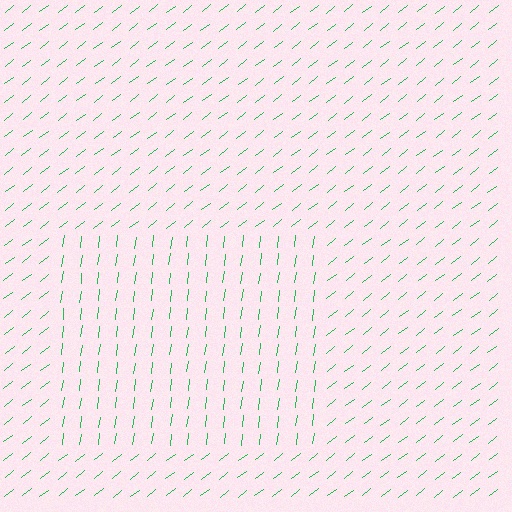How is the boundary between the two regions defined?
The boundary is defined purely by a change in line orientation (approximately 45 degrees difference). All lines are the same color and thickness.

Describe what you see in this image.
The image is filled with small green line segments. A rectangle region in the image has lines oriented differently from the surrounding lines, creating a visible texture boundary.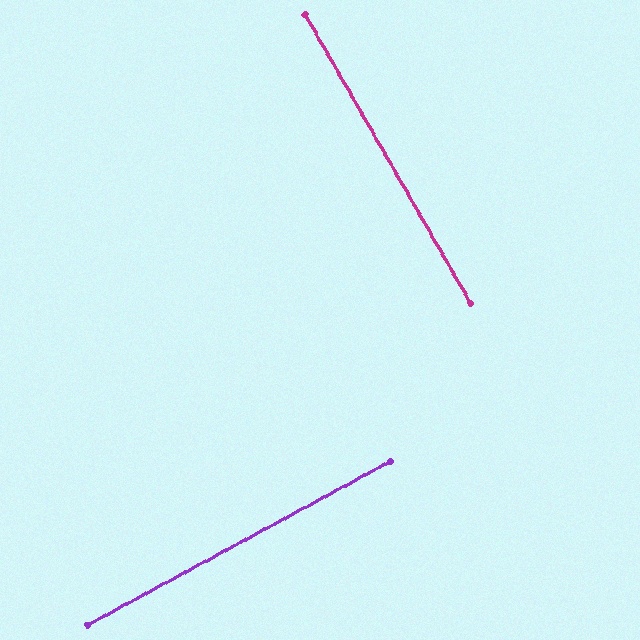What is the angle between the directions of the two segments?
Approximately 88 degrees.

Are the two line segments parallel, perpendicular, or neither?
Perpendicular — they meet at approximately 88°.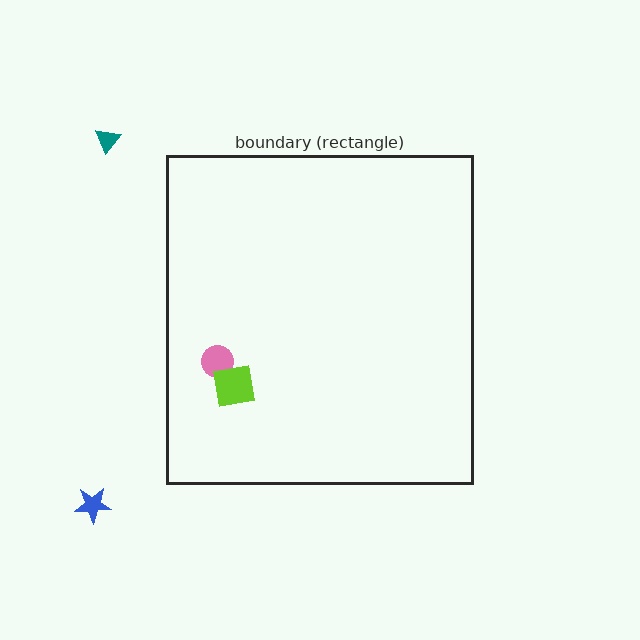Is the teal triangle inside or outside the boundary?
Outside.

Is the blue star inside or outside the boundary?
Outside.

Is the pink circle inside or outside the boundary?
Inside.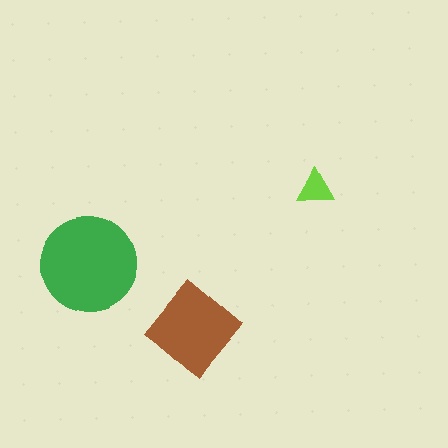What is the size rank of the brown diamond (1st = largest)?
2nd.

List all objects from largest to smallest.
The green circle, the brown diamond, the lime triangle.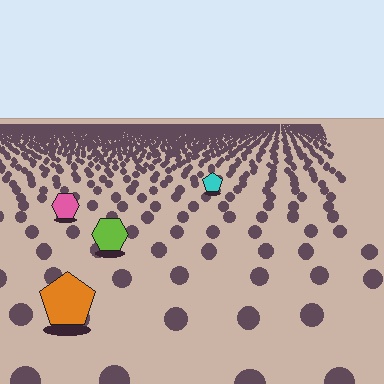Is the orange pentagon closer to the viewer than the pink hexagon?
Yes. The orange pentagon is closer — you can tell from the texture gradient: the ground texture is coarser near it.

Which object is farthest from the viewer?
The cyan pentagon is farthest from the viewer. It appears smaller and the ground texture around it is denser.